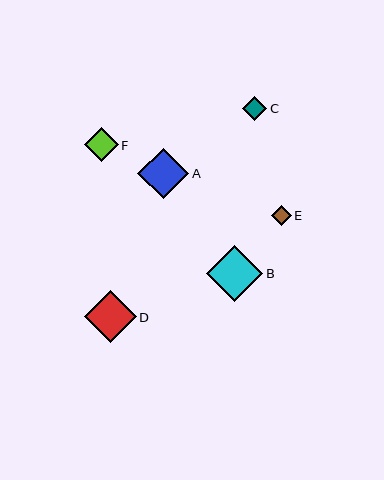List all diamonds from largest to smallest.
From largest to smallest: B, D, A, F, C, E.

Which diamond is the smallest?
Diamond E is the smallest with a size of approximately 20 pixels.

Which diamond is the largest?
Diamond B is the largest with a size of approximately 56 pixels.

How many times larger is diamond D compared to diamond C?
Diamond D is approximately 2.1 times the size of diamond C.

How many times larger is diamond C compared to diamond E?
Diamond C is approximately 1.2 times the size of diamond E.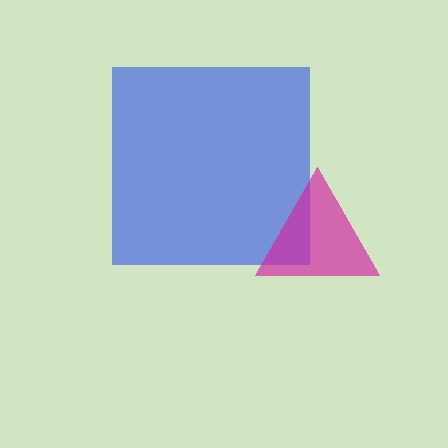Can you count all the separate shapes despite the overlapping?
Yes, there are 2 separate shapes.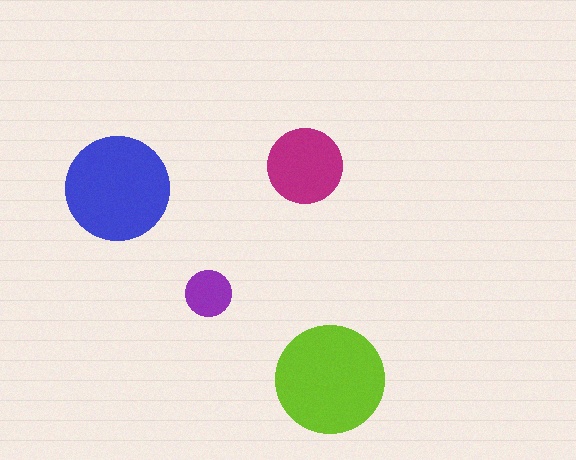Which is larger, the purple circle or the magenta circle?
The magenta one.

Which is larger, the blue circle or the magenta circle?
The blue one.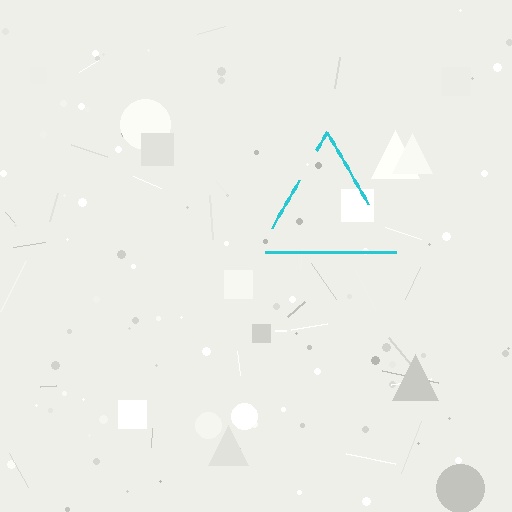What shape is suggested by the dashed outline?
The dashed outline suggests a triangle.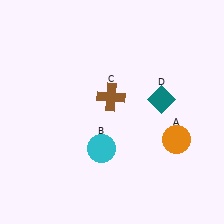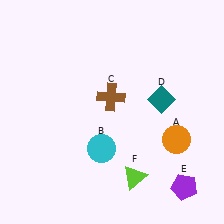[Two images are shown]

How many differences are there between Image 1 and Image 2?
There are 2 differences between the two images.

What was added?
A purple pentagon (E), a lime triangle (F) were added in Image 2.